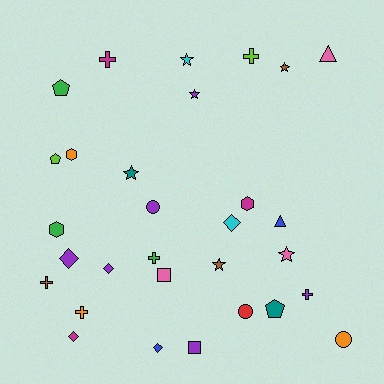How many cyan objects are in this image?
There are 2 cyan objects.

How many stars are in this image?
There are 6 stars.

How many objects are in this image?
There are 30 objects.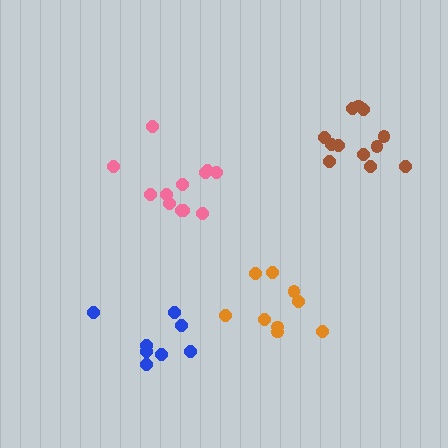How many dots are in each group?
Group 1: 8 dots, Group 2: 12 dots, Group 3: 9 dots, Group 4: 12 dots (41 total).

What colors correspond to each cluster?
The clusters are colored: blue, pink, orange, brown.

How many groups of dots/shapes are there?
There are 4 groups.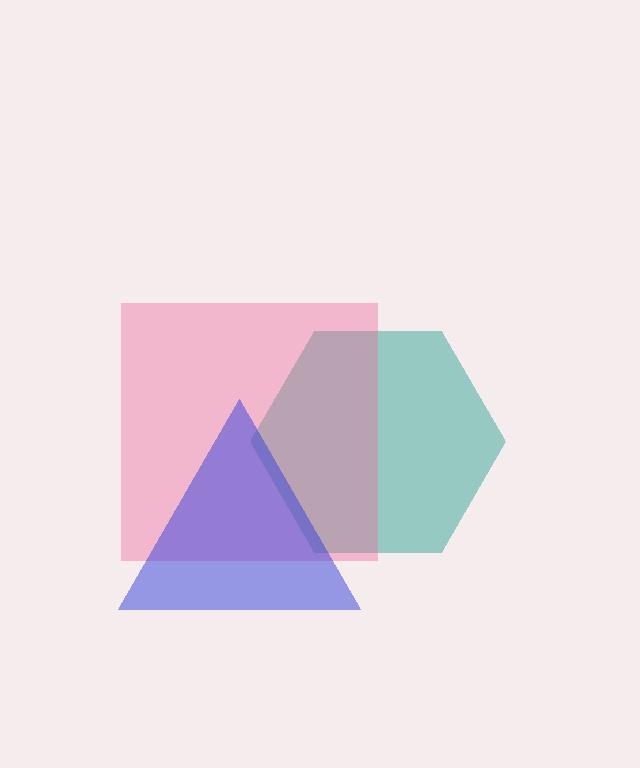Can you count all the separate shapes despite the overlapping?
Yes, there are 3 separate shapes.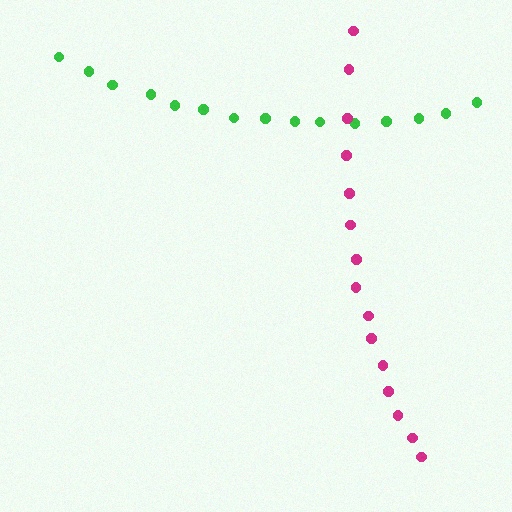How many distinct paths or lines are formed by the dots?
There are 2 distinct paths.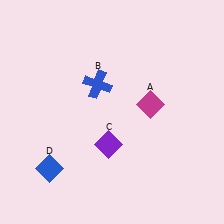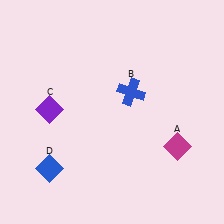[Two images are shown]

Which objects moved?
The objects that moved are: the magenta diamond (A), the blue cross (B), the purple diamond (C).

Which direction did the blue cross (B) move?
The blue cross (B) moved right.